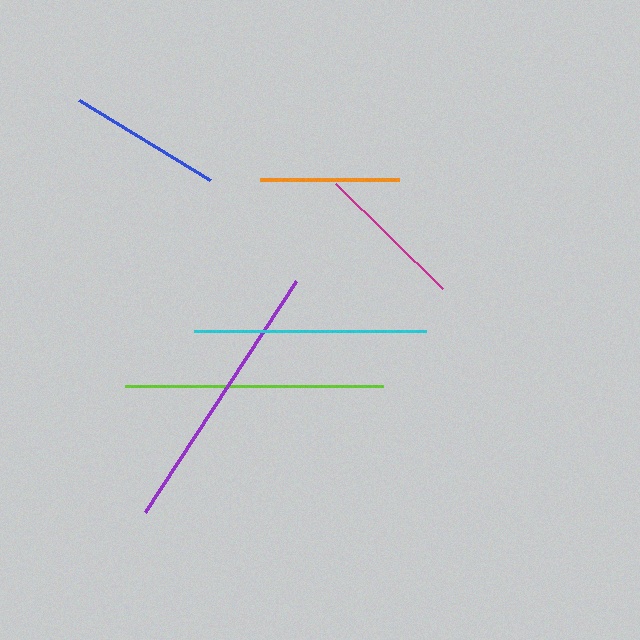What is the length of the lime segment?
The lime segment is approximately 258 pixels long.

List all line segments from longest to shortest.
From longest to shortest: purple, lime, cyan, blue, magenta, orange.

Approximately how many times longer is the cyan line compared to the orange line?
The cyan line is approximately 1.7 times the length of the orange line.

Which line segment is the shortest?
The orange line is the shortest at approximately 139 pixels.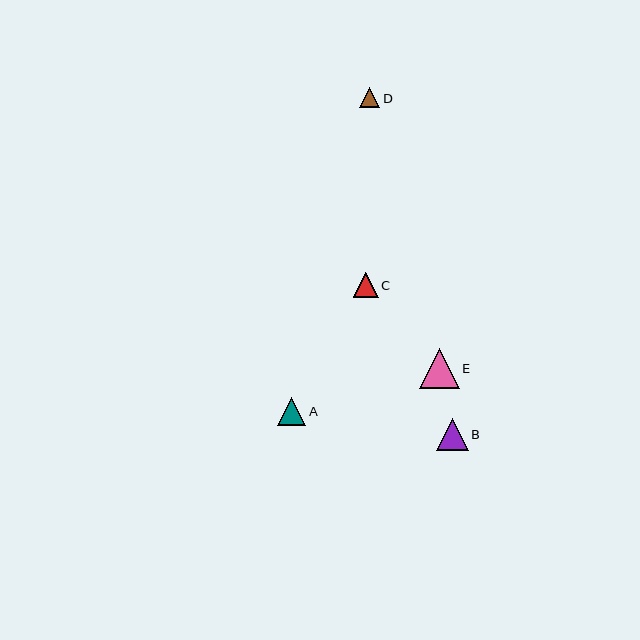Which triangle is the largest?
Triangle E is the largest with a size of approximately 40 pixels.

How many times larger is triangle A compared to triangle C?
Triangle A is approximately 1.1 times the size of triangle C.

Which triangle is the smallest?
Triangle D is the smallest with a size of approximately 20 pixels.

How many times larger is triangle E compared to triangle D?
Triangle E is approximately 2.0 times the size of triangle D.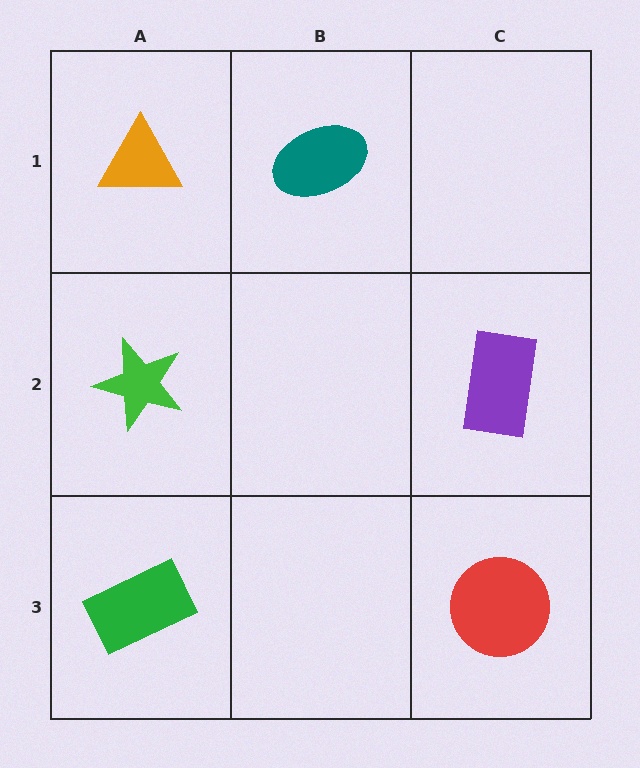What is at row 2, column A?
A green star.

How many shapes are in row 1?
2 shapes.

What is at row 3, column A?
A green rectangle.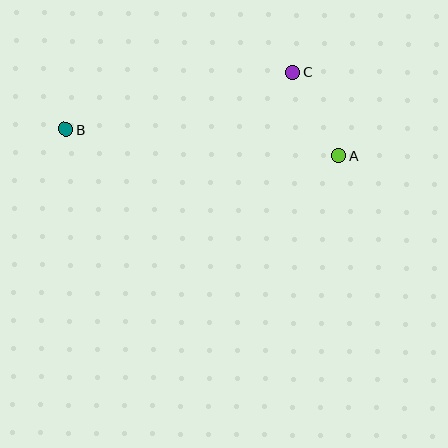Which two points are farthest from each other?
Points A and B are farthest from each other.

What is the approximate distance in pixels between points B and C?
The distance between B and C is approximately 235 pixels.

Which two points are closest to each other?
Points A and C are closest to each other.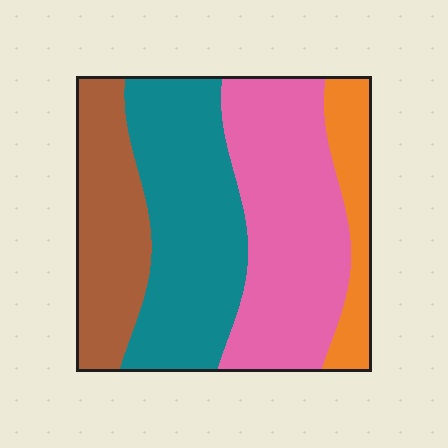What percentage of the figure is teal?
Teal takes up about one third (1/3) of the figure.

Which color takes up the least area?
Orange, at roughly 10%.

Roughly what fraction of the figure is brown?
Brown takes up about one fifth (1/5) of the figure.